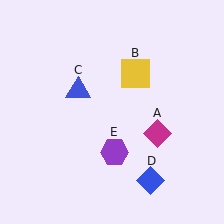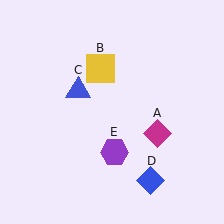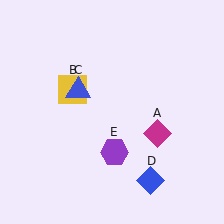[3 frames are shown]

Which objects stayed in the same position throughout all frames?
Magenta diamond (object A) and blue triangle (object C) and blue diamond (object D) and purple hexagon (object E) remained stationary.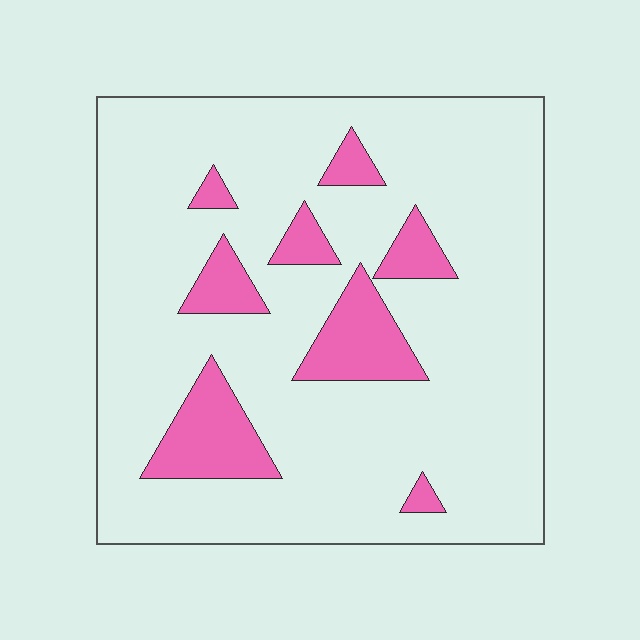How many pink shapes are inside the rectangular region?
8.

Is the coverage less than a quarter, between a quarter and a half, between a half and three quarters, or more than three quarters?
Less than a quarter.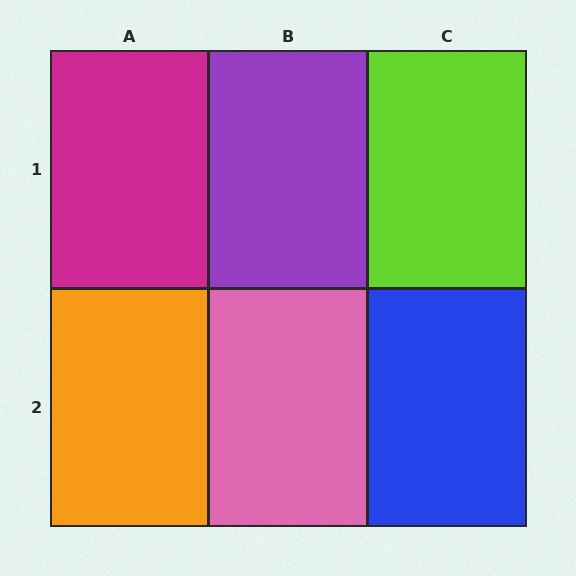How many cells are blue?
1 cell is blue.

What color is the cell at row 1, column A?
Magenta.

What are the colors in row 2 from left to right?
Orange, pink, blue.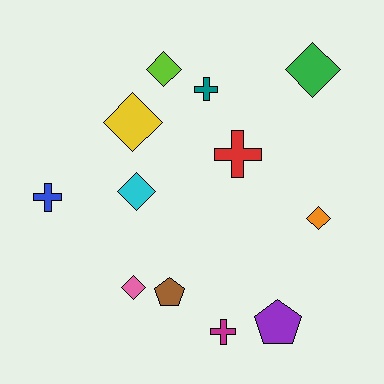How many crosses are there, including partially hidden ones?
There are 4 crosses.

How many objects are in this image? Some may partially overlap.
There are 12 objects.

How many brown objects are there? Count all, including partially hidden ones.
There is 1 brown object.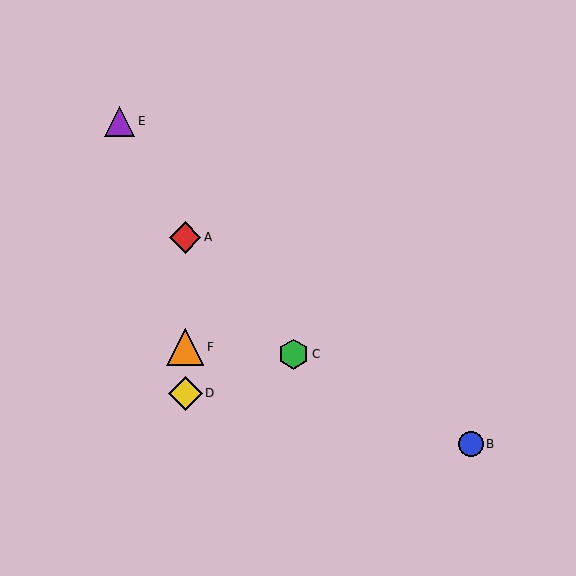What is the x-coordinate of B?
Object B is at x≈471.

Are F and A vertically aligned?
Yes, both are at x≈185.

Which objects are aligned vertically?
Objects A, D, F are aligned vertically.